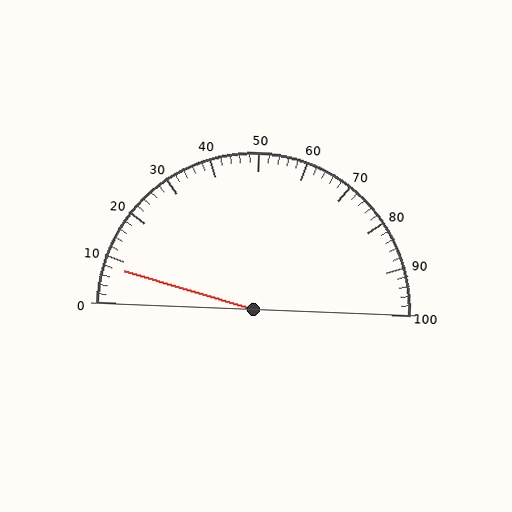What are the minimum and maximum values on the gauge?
The gauge ranges from 0 to 100.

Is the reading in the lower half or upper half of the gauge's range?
The reading is in the lower half of the range (0 to 100).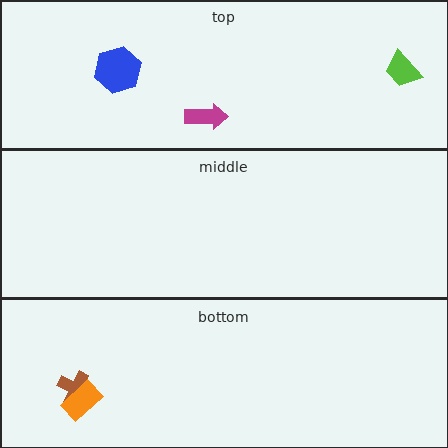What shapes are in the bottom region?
The brown cross, the orange rectangle.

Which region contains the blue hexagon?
The top region.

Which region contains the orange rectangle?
The bottom region.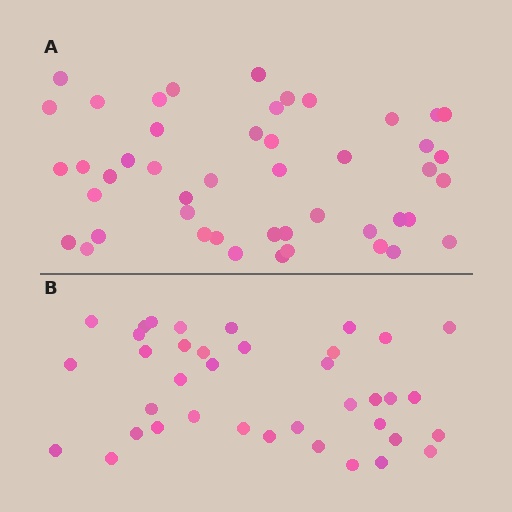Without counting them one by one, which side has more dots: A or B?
Region A (the top region) has more dots.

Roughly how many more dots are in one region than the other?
Region A has roughly 8 or so more dots than region B.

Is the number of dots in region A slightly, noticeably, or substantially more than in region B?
Region A has only slightly more — the two regions are fairly close. The ratio is roughly 1.2 to 1.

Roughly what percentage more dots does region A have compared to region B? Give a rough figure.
About 25% more.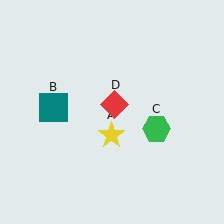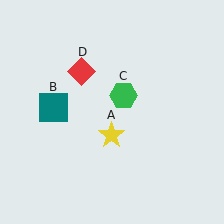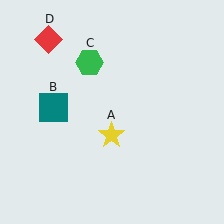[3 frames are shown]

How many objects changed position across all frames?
2 objects changed position: green hexagon (object C), red diamond (object D).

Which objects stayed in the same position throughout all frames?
Yellow star (object A) and teal square (object B) remained stationary.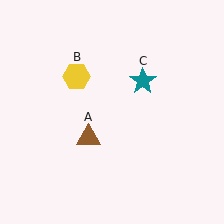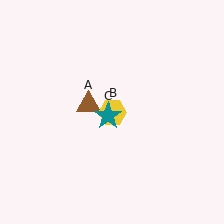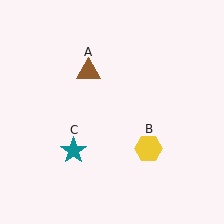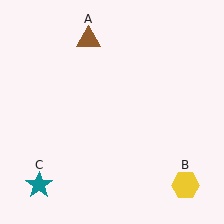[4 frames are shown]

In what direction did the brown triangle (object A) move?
The brown triangle (object A) moved up.